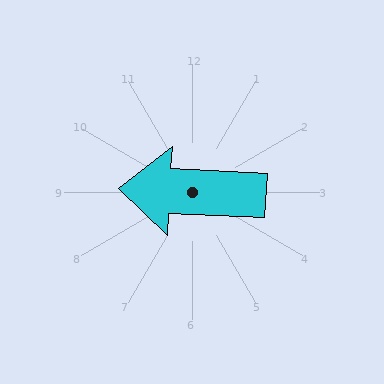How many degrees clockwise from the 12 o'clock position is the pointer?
Approximately 273 degrees.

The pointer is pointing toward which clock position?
Roughly 9 o'clock.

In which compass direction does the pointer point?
West.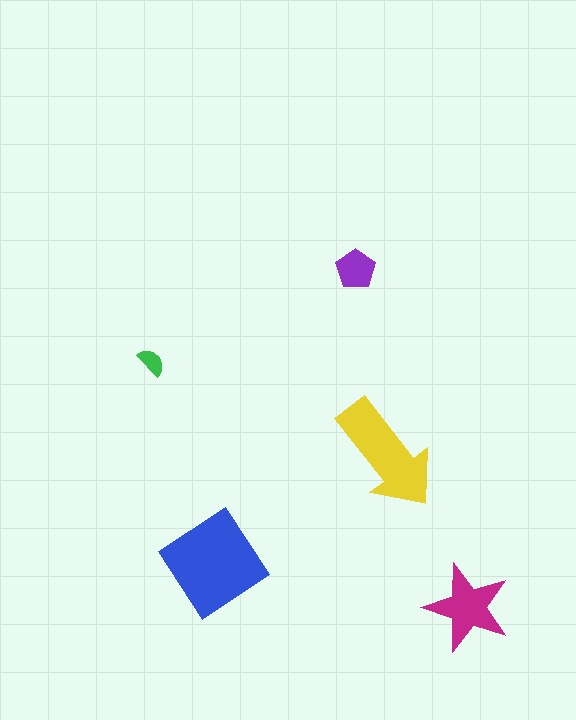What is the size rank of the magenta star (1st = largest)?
3rd.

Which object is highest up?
The purple pentagon is topmost.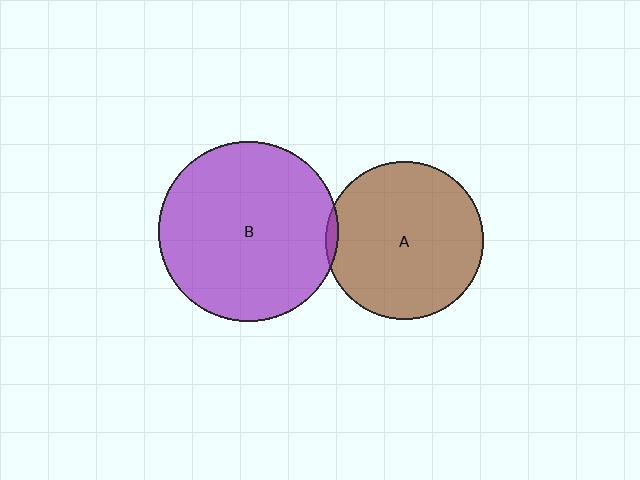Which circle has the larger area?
Circle B (purple).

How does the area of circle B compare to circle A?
Approximately 1.3 times.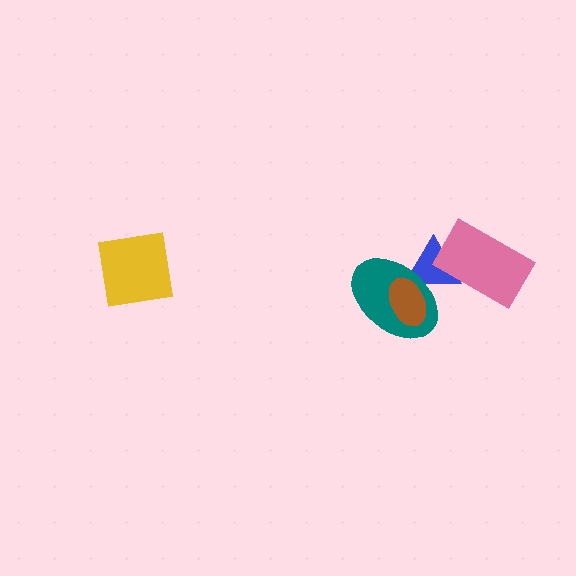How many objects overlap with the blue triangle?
3 objects overlap with the blue triangle.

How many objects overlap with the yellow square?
0 objects overlap with the yellow square.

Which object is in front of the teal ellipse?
The brown ellipse is in front of the teal ellipse.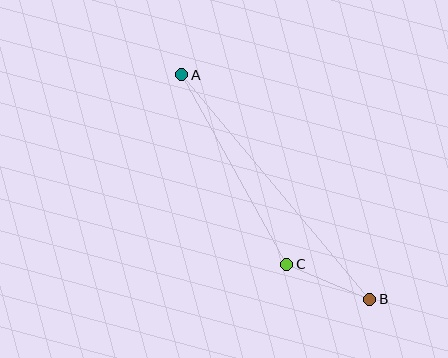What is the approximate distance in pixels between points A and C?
The distance between A and C is approximately 217 pixels.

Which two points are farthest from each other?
Points A and B are farthest from each other.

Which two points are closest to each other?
Points B and C are closest to each other.